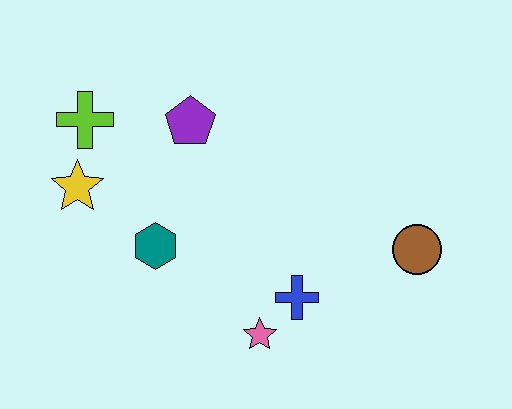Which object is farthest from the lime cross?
The brown circle is farthest from the lime cross.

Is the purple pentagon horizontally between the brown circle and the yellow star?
Yes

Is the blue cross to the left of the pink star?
No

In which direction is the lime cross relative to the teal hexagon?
The lime cross is above the teal hexagon.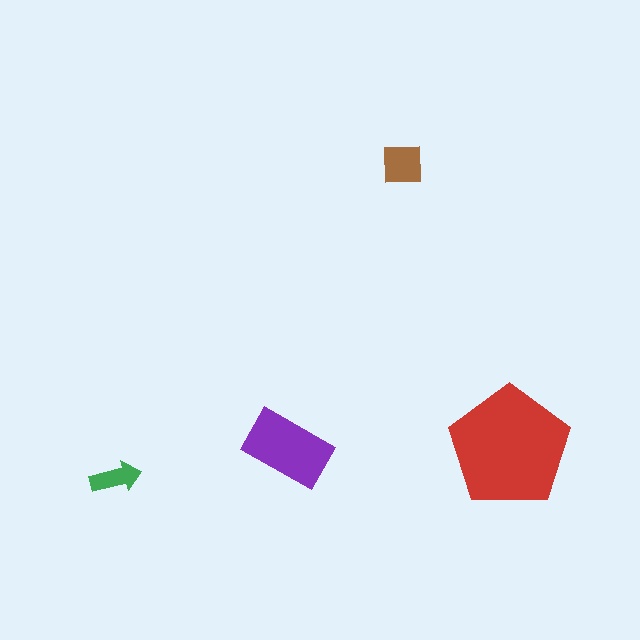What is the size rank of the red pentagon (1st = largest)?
1st.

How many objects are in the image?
There are 4 objects in the image.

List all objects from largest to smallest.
The red pentagon, the purple rectangle, the brown square, the green arrow.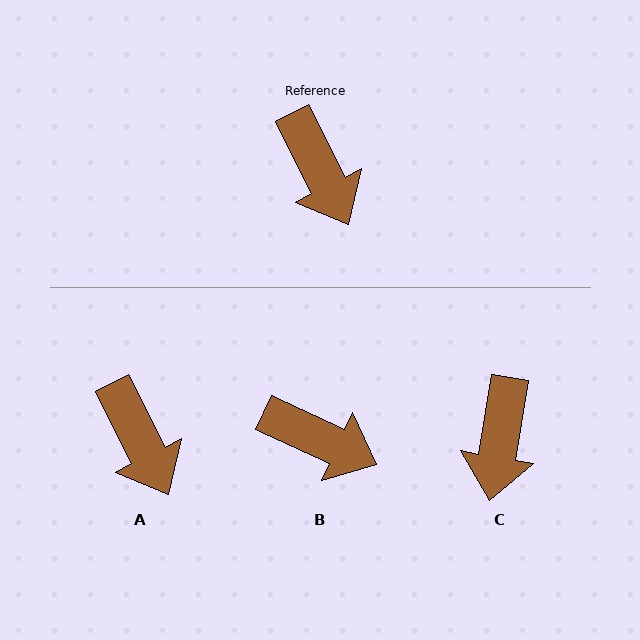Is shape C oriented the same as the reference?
No, it is off by about 37 degrees.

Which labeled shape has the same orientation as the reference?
A.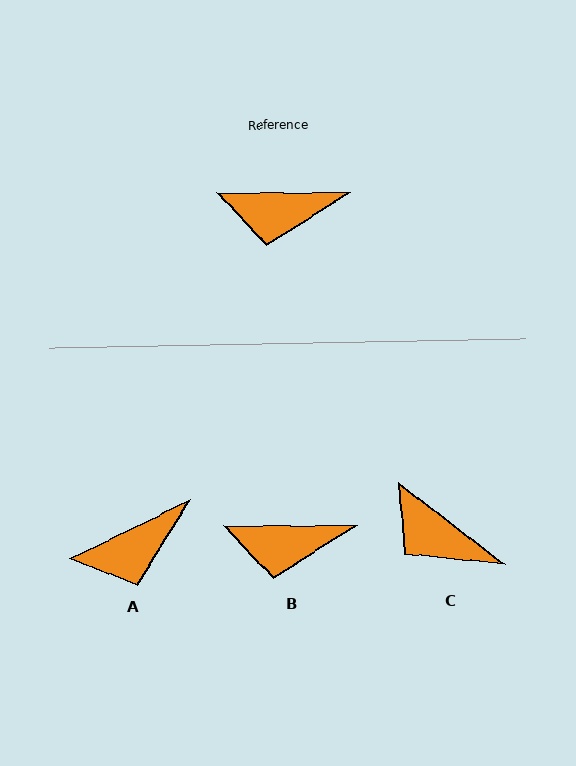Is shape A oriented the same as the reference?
No, it is off by about 26 degrees.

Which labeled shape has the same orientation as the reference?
B.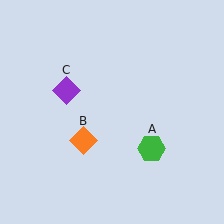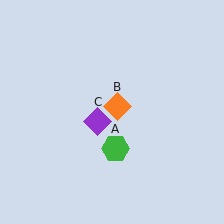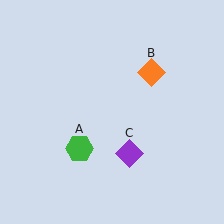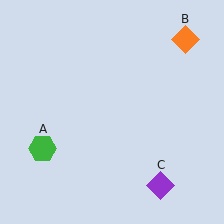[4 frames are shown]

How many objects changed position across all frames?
3 objects changed position: green hexagon (object A), orange diamond (object B), purple diamond (object C).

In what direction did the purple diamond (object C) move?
The purple diamond (object C) moved down and to the right.